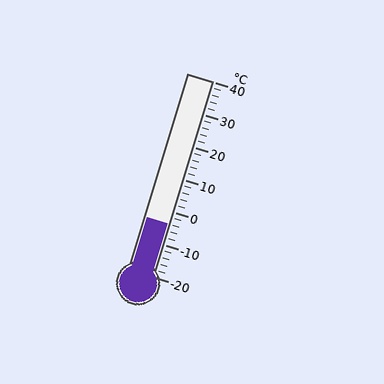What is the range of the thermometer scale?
The thermometer scale ranges from -20°C to 40°C.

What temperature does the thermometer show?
The thermometer shows approximately -4°C.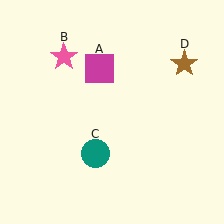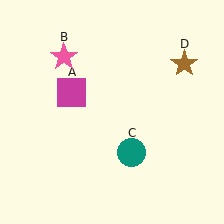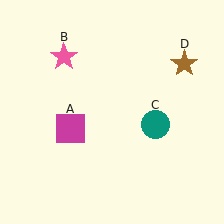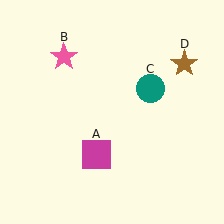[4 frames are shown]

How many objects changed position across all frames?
2 objects changed position: magenta square (object A), teal circle (object C).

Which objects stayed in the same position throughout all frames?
Pink star (object B) and brown star (object D) remained stationary.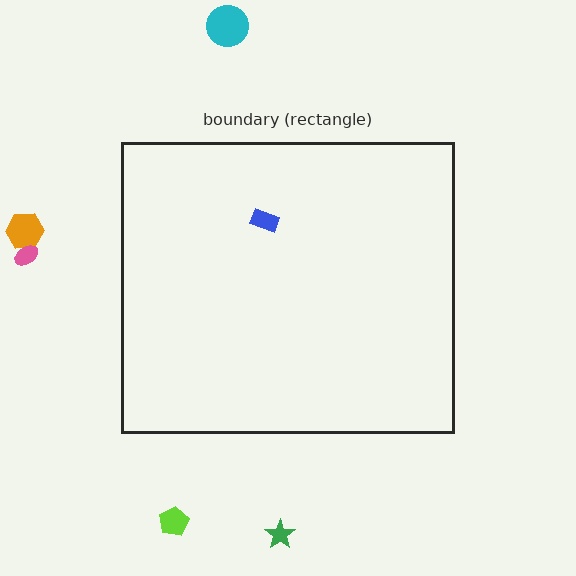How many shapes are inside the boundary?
1 inside, 5 outside.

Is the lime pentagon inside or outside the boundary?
Outside.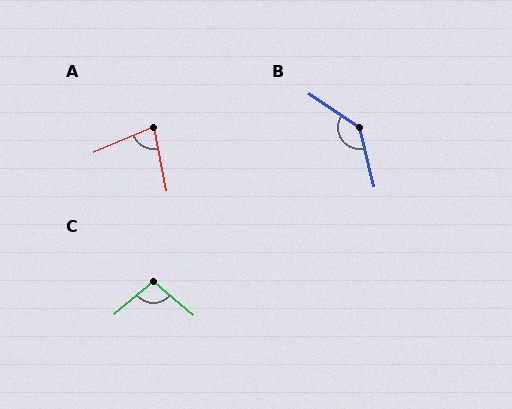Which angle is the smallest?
A, at approximately 78 degrees.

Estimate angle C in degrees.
Approximately 100 degrees.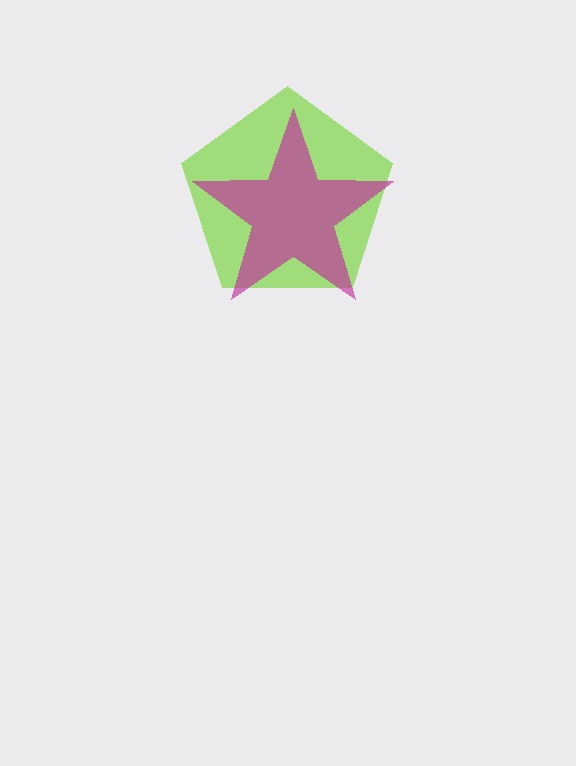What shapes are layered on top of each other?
The layered shapes are: a lime pentagon, a magenta star.